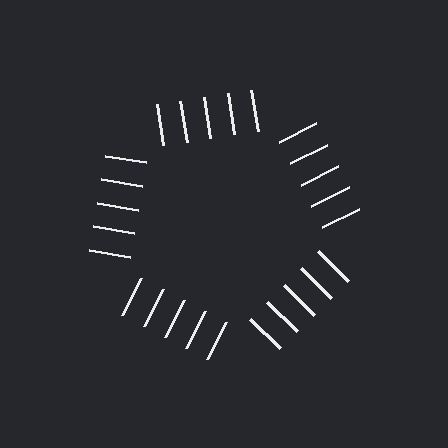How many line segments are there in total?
25 — 5 along each of the 5 edges.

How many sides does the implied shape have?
5 sides — the line-ends trace a pentagon.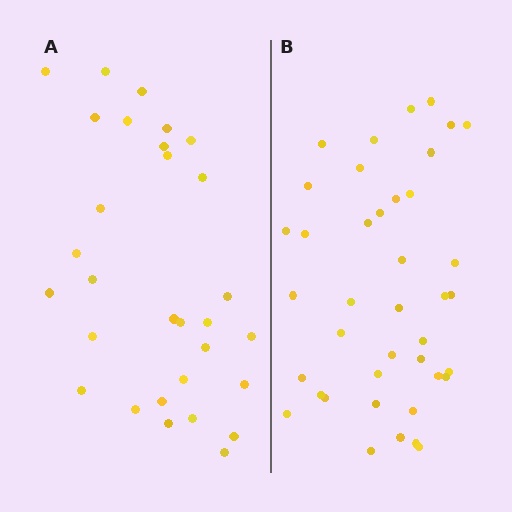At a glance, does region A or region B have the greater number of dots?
Region B (the right region) has more dots.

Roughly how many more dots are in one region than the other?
Region B has roughly 10 or so more dots than region A.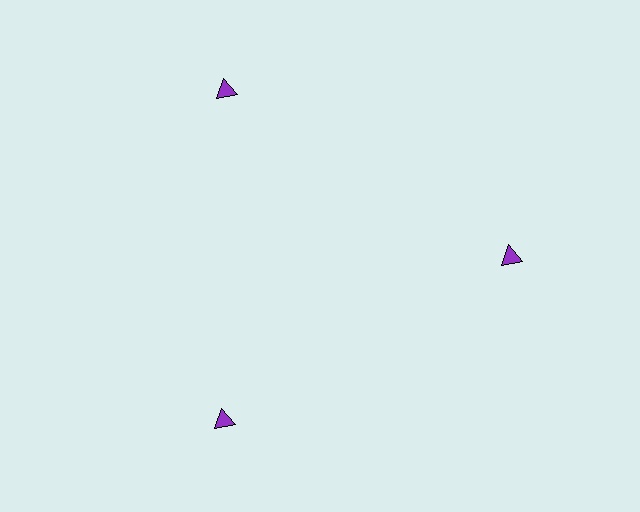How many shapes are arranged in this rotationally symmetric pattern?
There are 3 shapes, arranged in 3 groups of 1.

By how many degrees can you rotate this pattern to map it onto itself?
The pattern maps onto itself every 120 degrees of rotation.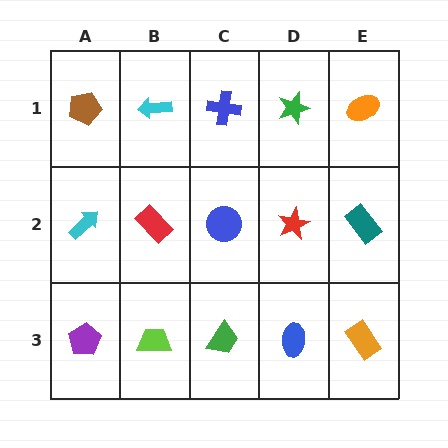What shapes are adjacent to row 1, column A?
A cyan arrow (row 2, column A), a cyan arrow (row 1, column B).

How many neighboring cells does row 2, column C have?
4.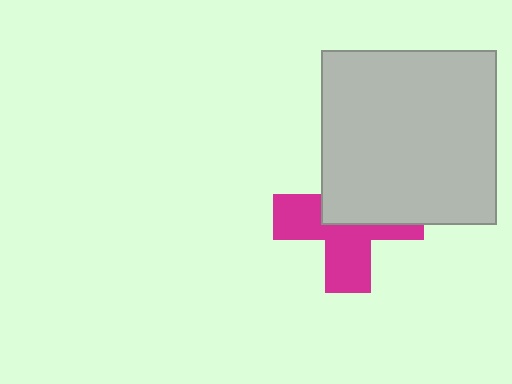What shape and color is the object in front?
The object in front is a light gray square.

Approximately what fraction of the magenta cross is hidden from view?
Roughly 48% of the magenta cross is hidden behind the light gray square.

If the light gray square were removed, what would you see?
You would see the complete magenta cross.